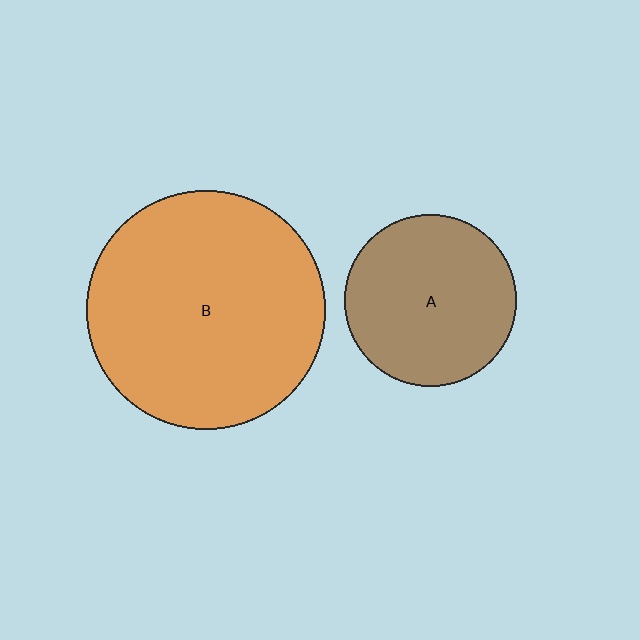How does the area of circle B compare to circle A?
Approximately 1.9 times.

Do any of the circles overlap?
No, none of the circles overlap.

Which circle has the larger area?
Circle B (orange).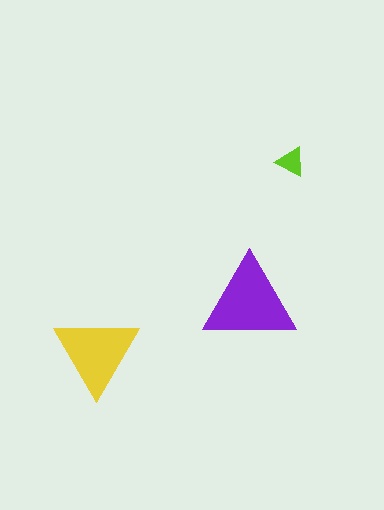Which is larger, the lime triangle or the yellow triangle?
The yellow one.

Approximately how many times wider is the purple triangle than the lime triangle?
About 3 times wider.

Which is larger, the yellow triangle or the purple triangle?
The purple one.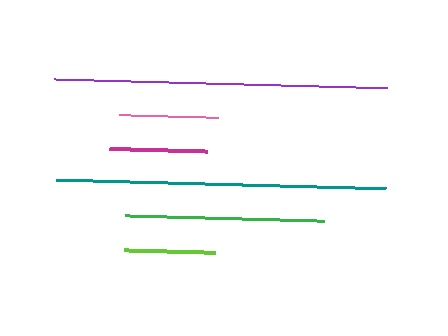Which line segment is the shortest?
The lime line is the shortest at approximately 91 pixels.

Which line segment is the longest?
The purple line is the longest at approximately 333 pixels.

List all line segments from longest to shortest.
From longest to shortest: purple, teal, green, pink, magenta, lime.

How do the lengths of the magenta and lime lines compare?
The magenta and lime lines are approximately the same length.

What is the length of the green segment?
The green segment is approximately 200 pixels long.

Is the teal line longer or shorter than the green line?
The teal line is longer than the green line.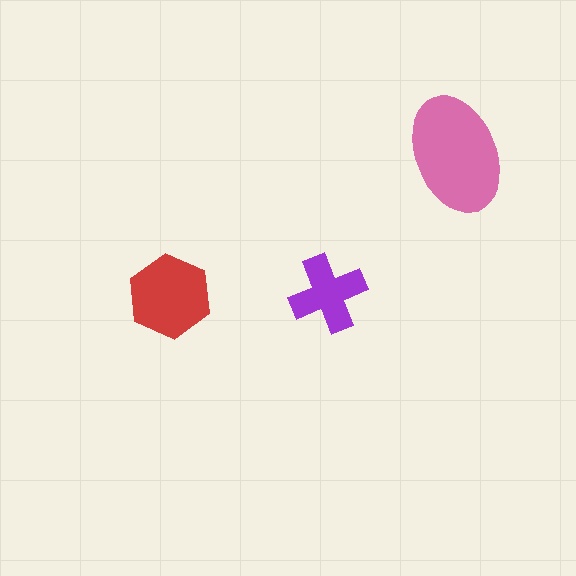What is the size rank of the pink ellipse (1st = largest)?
1st.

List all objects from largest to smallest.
The pink ellipse, the red hexagon, the purple cross.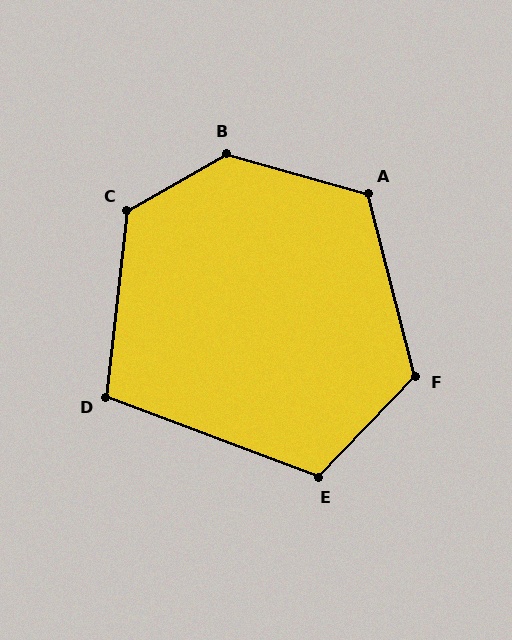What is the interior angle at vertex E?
Approximately 113 degrees (obtuse).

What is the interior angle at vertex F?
Approximately 122 degrees (obtuse).